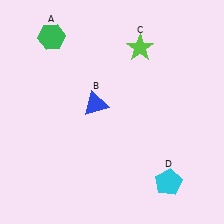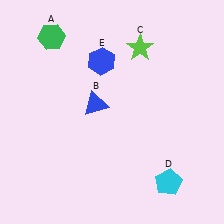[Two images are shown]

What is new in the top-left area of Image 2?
A blue hexagon (E) was added in the top-left area of Image 2.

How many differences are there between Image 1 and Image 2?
There is 1 difference between the two images.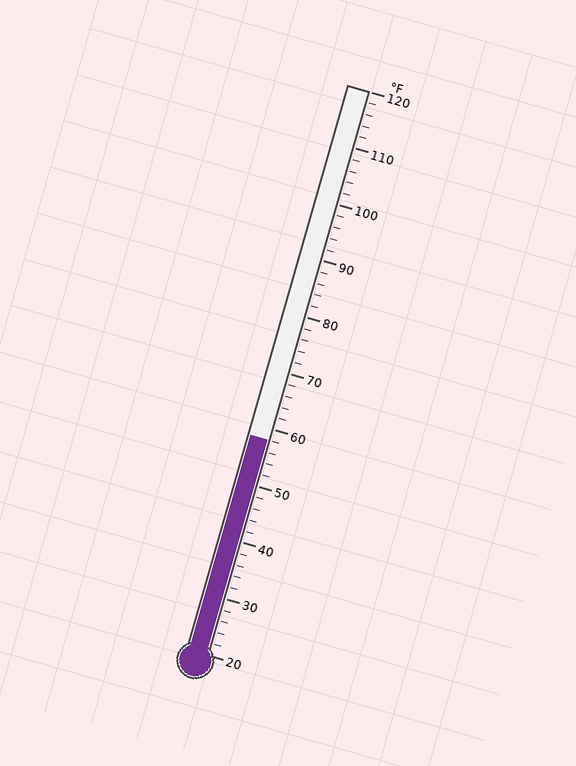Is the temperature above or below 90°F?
The temperature is below 90°F.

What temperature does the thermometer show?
The thermometer shows approximately 58°F.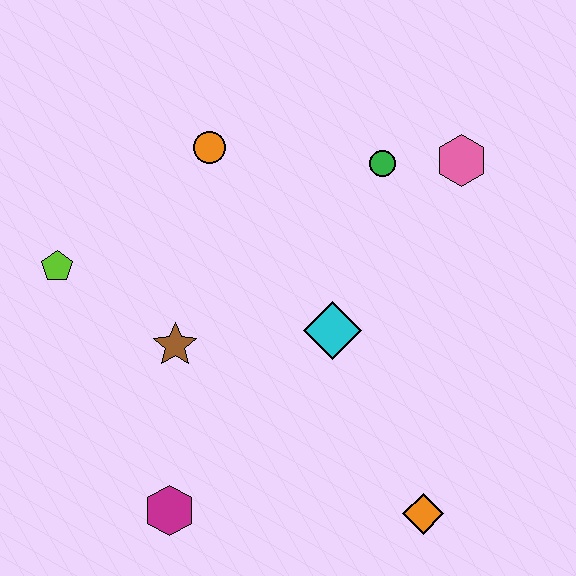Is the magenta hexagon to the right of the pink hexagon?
No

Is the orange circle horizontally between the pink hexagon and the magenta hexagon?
Yes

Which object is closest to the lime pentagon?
The brown star is closest to the lime pentagon.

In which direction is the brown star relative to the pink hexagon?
The brown star is to the left of the pink hexagon.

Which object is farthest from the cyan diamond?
The lime pentagon is farthest from the cyan diamond.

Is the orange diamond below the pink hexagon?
Yes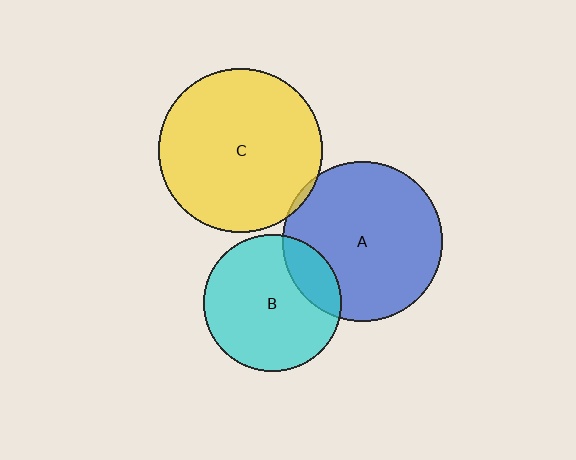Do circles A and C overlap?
Yes.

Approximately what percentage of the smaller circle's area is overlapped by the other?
Approximately 5%.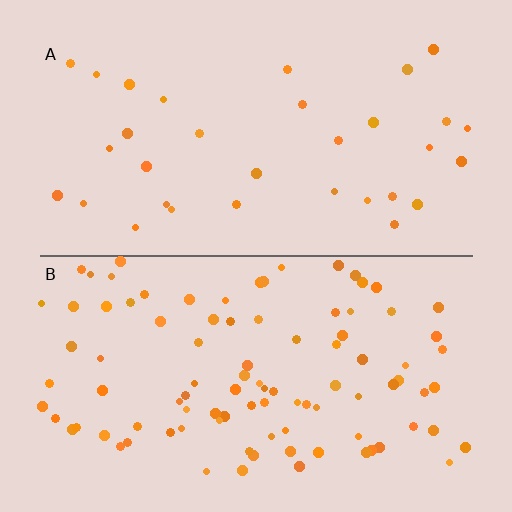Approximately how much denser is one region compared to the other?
Approximately 3.0× — region B over region A.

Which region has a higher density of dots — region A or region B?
B (the bottom).